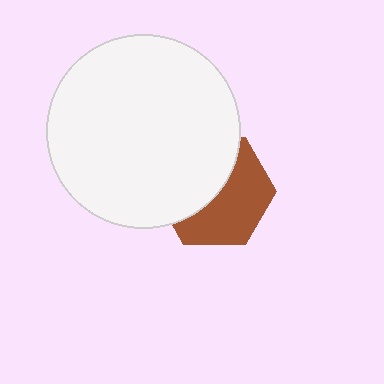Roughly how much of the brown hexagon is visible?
About half of it is visible (roughly 52%).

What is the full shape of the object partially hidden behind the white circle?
The partially hidden object is a brown hexagon.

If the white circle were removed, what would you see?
You would see the complete brown hexagon.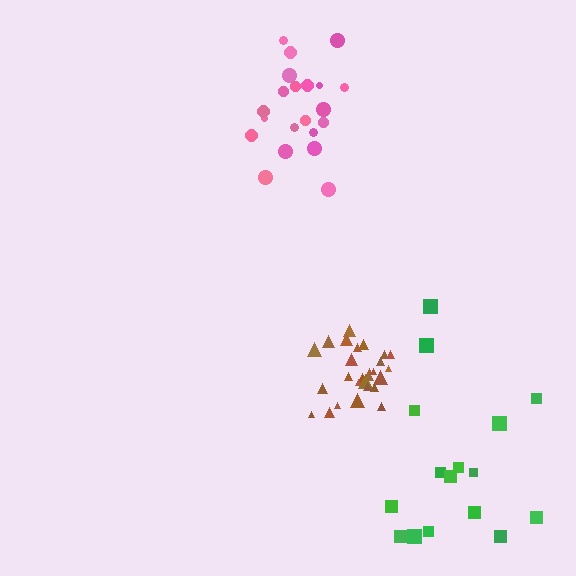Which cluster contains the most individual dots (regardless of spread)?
Brown (27).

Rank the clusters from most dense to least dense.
brown, pink, green.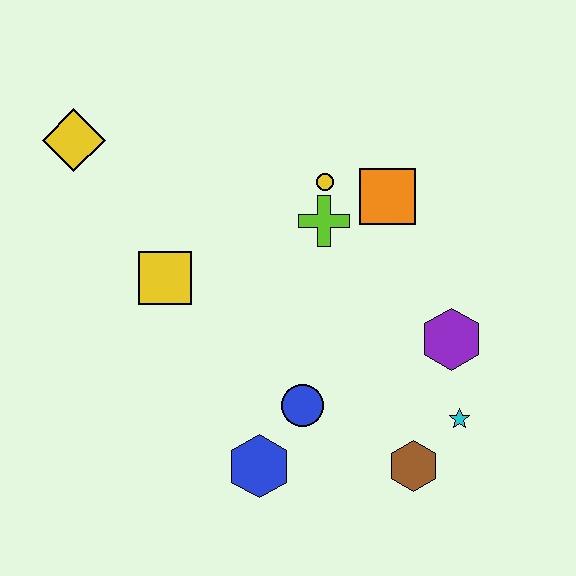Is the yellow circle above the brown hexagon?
Yes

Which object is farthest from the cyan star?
The yellow diamond is farthest from the cyan star.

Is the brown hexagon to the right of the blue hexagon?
Yes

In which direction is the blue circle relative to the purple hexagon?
The blue circle is to the left of the purple hexagon.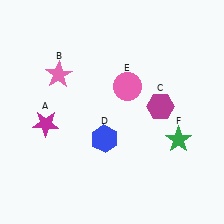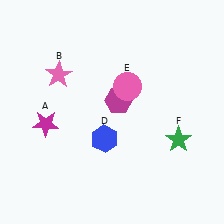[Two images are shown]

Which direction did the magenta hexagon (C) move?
The magenta hexagon (C) moved left.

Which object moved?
The magenta hexagon (C) moved left.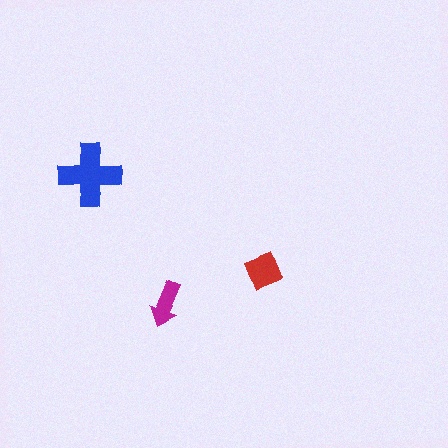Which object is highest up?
The blue cross is topmost.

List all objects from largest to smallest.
The blue cross, the red square, the magenta arrow.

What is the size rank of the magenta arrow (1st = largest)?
3rd.